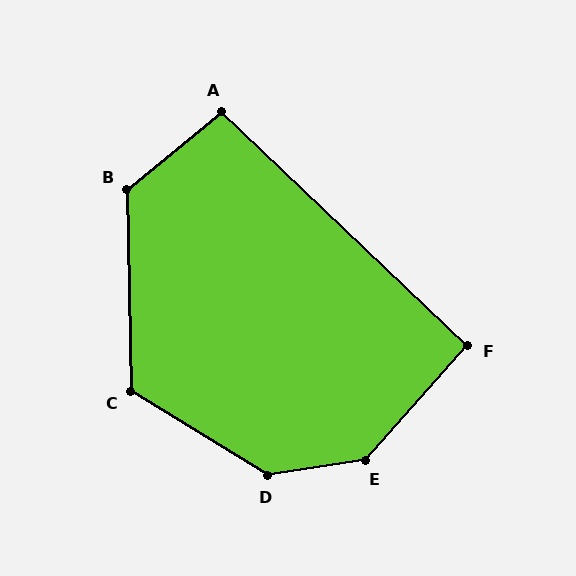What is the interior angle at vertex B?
Approximately 129 degrees (obtuse).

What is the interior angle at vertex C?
Approximately 122 degrees (obtuse).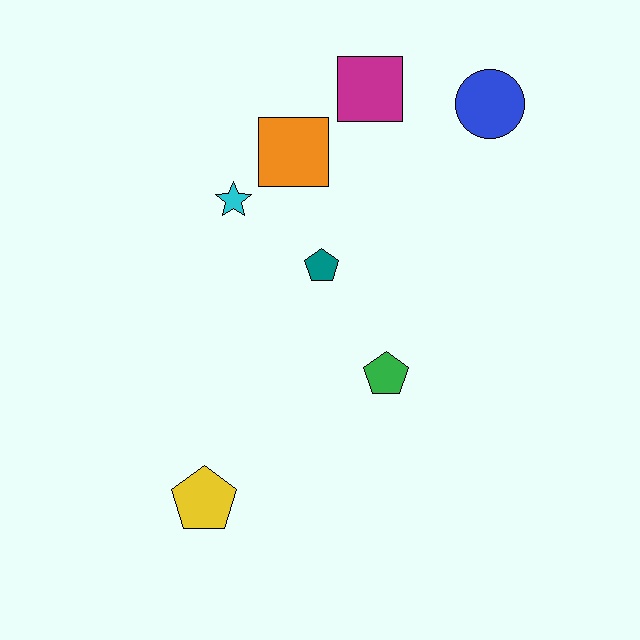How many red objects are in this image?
There are no red objects.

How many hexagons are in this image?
There are no hexagons.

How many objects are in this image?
There are 7 objects.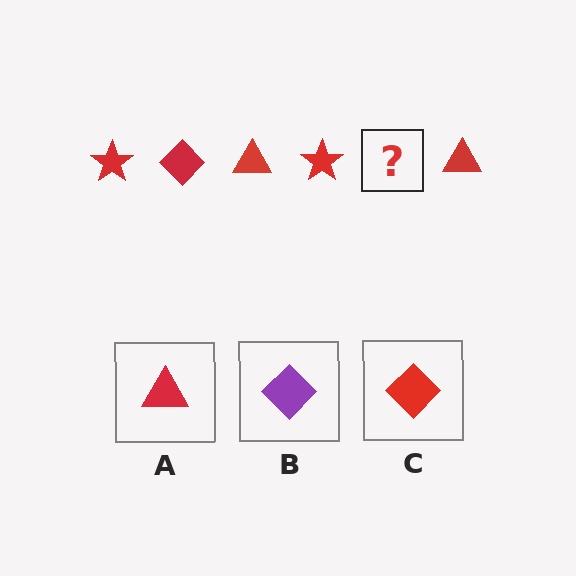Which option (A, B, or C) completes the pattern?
C.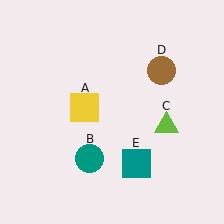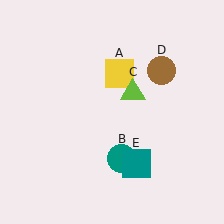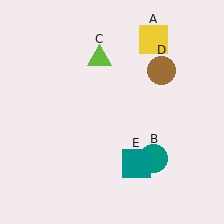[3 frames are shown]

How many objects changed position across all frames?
3 objects changed position: yellow square (object A), teal circle (object B), lime triangle (object C).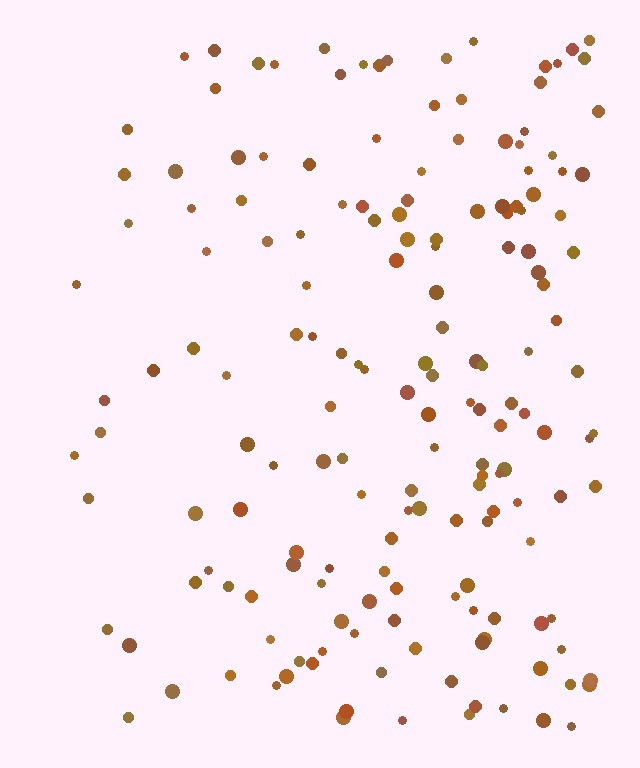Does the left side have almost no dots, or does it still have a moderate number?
Still a moderate number, just noticeably fewer than the right.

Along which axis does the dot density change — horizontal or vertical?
Horizontal.